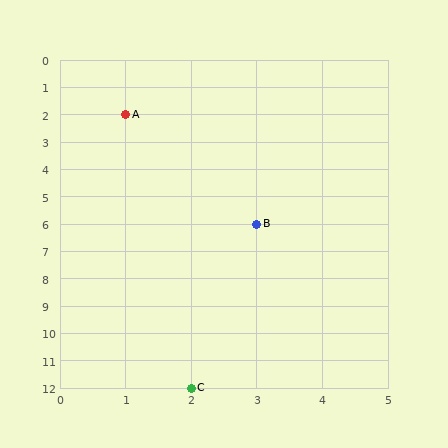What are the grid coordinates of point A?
Point A is at grid coordinates (1, 2).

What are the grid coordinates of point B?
Point B is at grid coordinates (3, 6).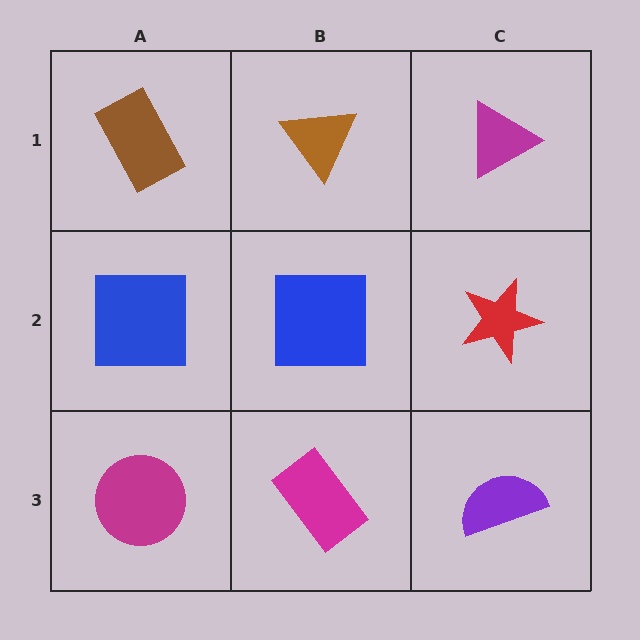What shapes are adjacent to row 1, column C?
A red star (row 2, column C), a brown triangle (row 1, column B).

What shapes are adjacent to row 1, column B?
A blue square (row 2, column B), a brown rectangle (row 1, column A), a magenta triangle (row 1, column C).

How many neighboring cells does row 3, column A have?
2.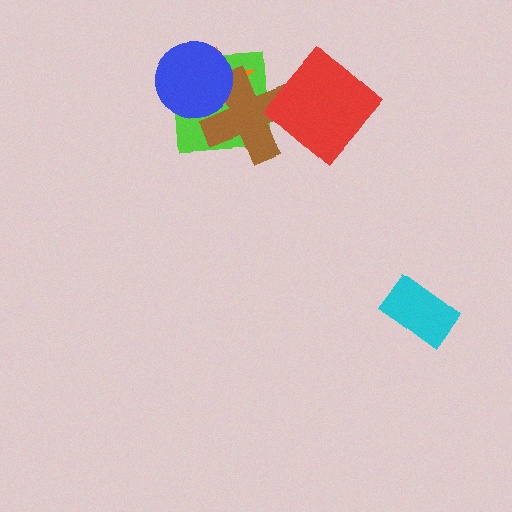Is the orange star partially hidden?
Yes, it is partially covered by another shape.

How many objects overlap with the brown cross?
4 objects overlap with the brown cross.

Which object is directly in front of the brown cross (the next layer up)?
The red diamond is directly in front of the brown cross.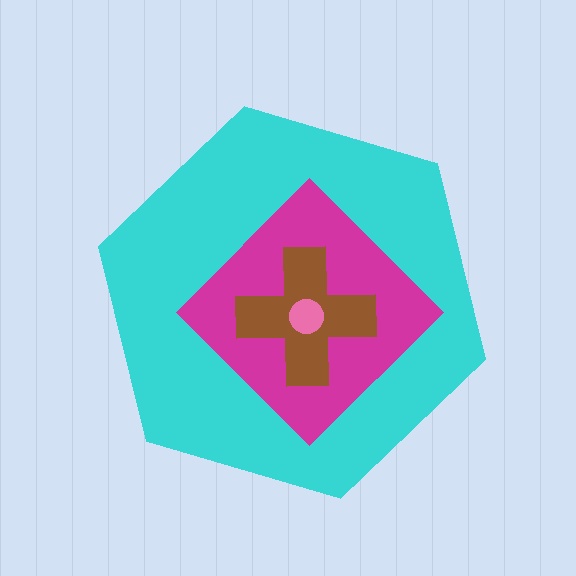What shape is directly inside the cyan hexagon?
The magenta diamond.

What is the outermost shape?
The cyan hexagon.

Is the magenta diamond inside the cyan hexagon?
Yes.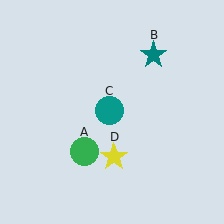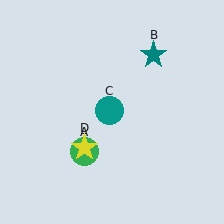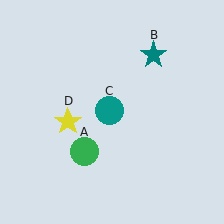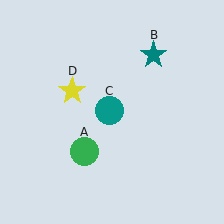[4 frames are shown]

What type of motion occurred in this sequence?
The yellow star (object D) rotated clockwise around the center of the scene.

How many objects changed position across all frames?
1 object changed position: yellow star (object D).